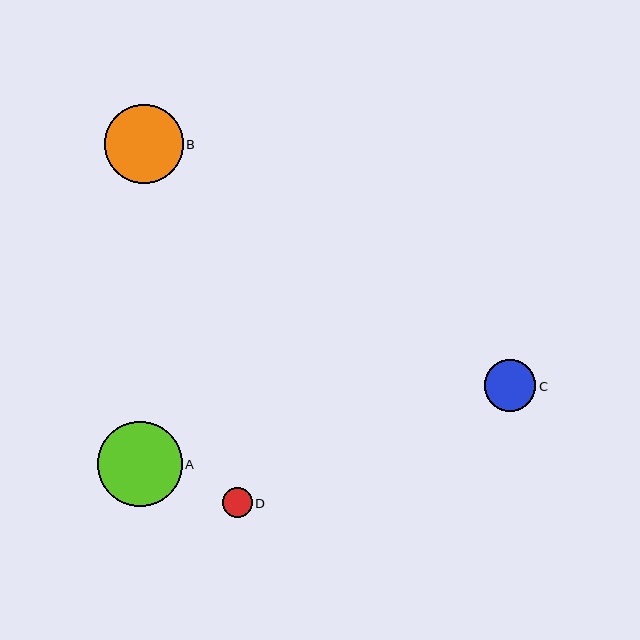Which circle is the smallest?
Circle D is the smallest with a size of approximately 30 pixels.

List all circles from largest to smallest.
From largest to smallest: A, B, C, D.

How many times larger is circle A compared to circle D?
Circle A is approximately 2.8 times the size of circle D.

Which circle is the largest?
Circle A is the largest with a size of approximately 85 pixels.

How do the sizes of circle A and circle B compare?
Circle A and circle B are approximately the same size.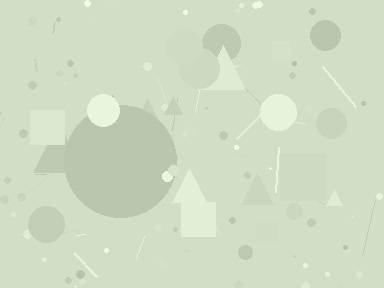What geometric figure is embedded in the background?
A circle is embedded in the background.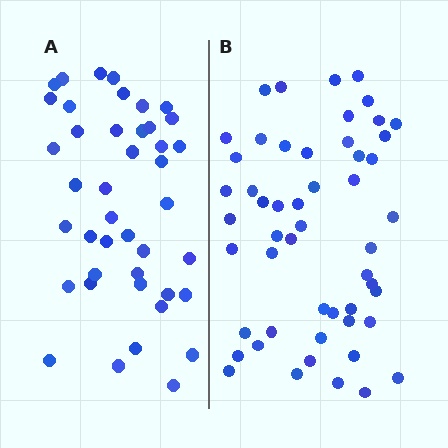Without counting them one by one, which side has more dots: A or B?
Region B (the right region) has more dots.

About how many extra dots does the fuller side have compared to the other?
Region B has roughly 10 or so more dots than region A.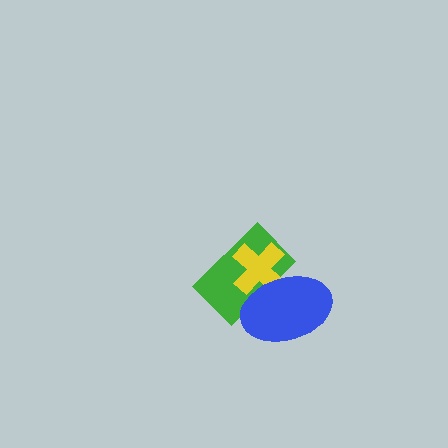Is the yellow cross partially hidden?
Yes, it is partially covered by another shape.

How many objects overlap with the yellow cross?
2 objects overlap with the yellow cross.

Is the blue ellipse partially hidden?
No, no other shape covers it.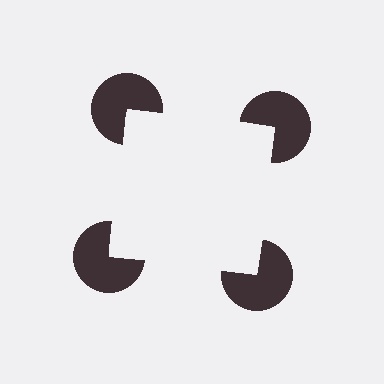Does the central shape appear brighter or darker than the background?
It typically appears slightly brighter than the background, even though no actual brightness change is drawn.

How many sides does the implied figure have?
4 sides.